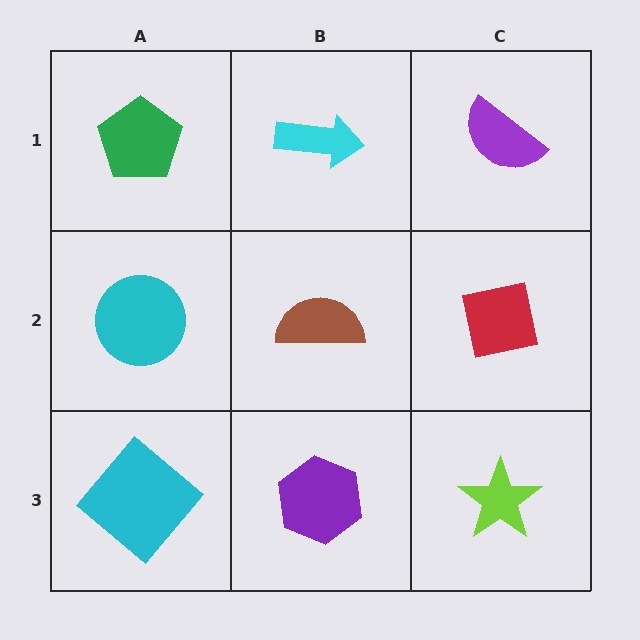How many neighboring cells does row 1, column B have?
3.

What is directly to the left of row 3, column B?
A cyan diamond.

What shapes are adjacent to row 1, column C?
A red square (row 2, column C), a cyan arrow (row 1, column B).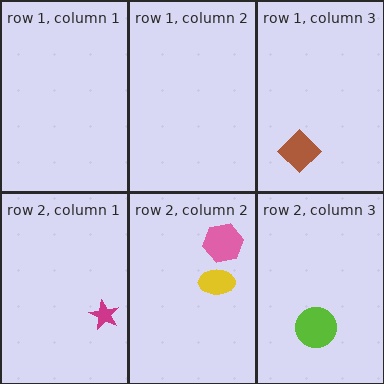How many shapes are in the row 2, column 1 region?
1.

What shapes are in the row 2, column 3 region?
The lime circle.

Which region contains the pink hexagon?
The row 2, column 2 region.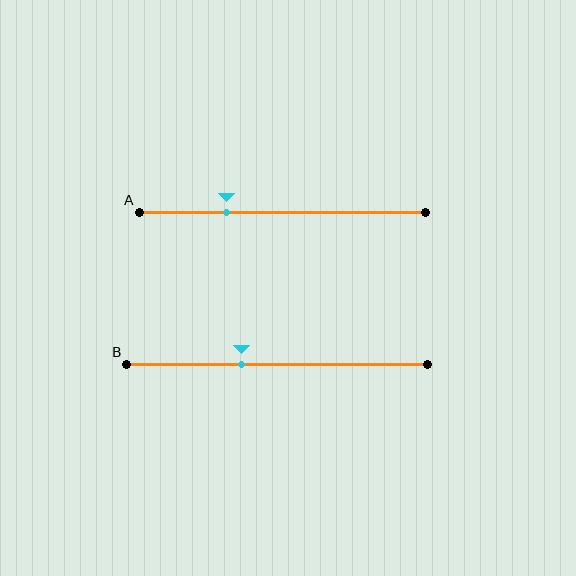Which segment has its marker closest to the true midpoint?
Segment B has its marker closest to the true midpoint.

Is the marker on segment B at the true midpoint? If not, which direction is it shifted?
No, the marker on segment B is shifted to the left by about 12% of the segment length.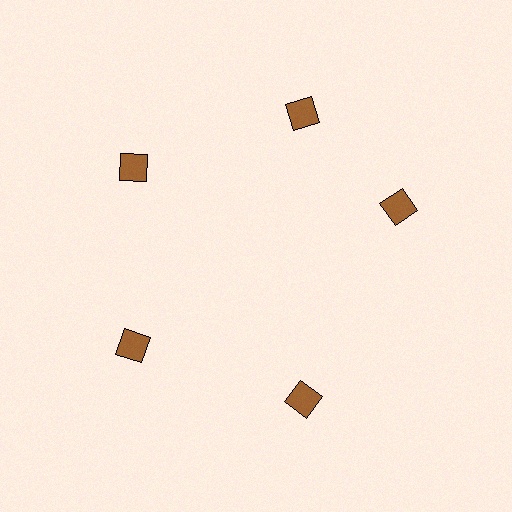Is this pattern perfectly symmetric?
No. The 5 brown squares are arranged in a ring, but one element near the 3 o'clock position is rotated out of alignment along the ring, breaking the 5-fold rotational symmetry.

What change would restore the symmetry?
The symmetry would be restored by rotating it back into even spacing with its neighbors so that all 5 squares sit at equal angles and equal distance from the center.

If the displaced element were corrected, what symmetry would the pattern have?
It would have 5-fold rotational symmetry — the pattern would map onto itself every 72 degrees.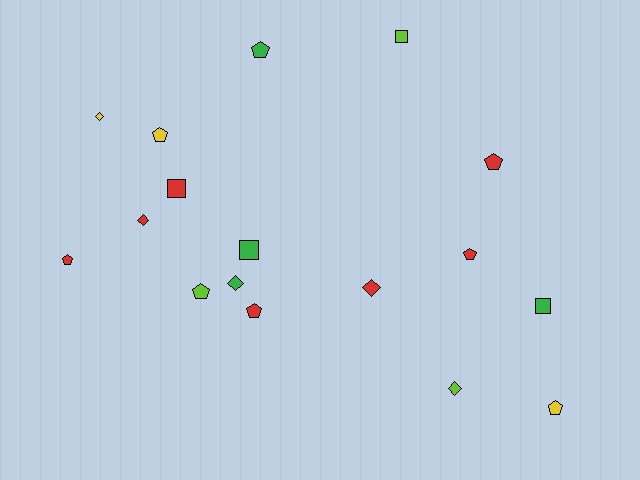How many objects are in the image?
There are 17 objects.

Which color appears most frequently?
Red, with 7 objects.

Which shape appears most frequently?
Pentagon, with 8 objects.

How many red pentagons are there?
There are 4 red pentagons.